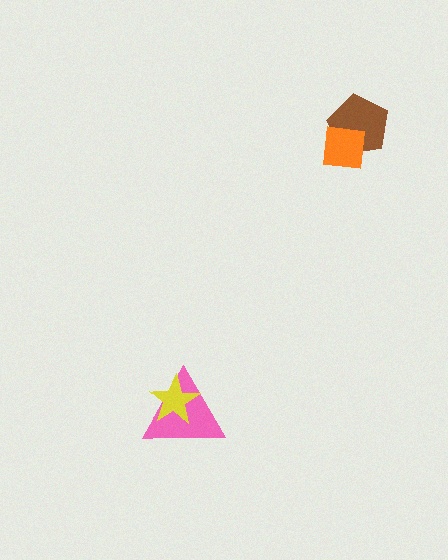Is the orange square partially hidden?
No, no other shape covers it.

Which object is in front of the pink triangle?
The yellow star is in front of the pink triangle.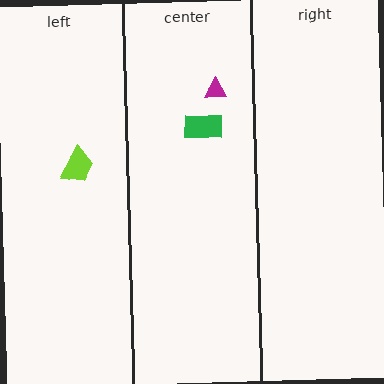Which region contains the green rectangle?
The center region.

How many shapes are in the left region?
1.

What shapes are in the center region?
The green rectangle, the magenta triangle.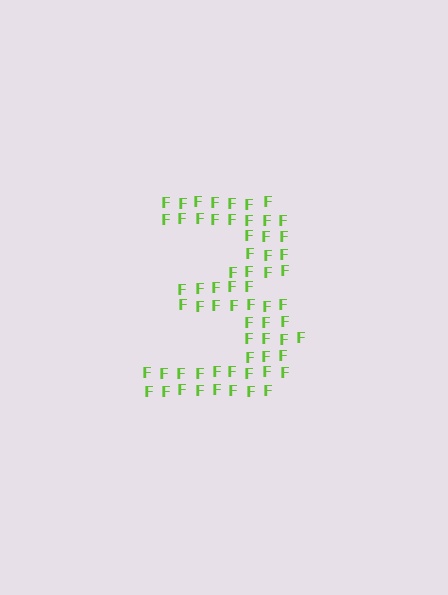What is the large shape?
The large shape is the digit 3.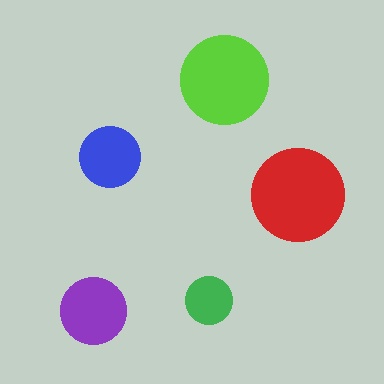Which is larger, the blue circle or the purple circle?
The purple one.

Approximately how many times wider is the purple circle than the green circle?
About 1.5 times wider.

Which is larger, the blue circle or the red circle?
The red one.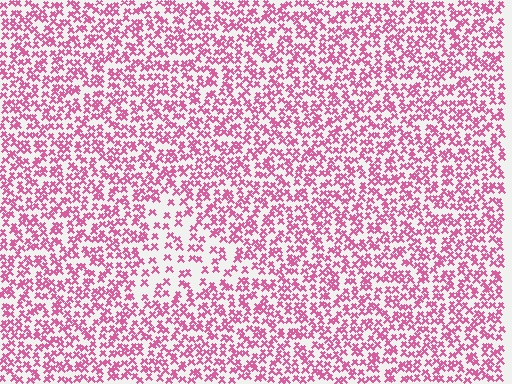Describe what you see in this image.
The image contains small pink elements arranged at two different densities. A triangle-shaped region is visible where the elements are less densely packed than the surrounding area.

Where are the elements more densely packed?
The elements are more densely packed outside the triangle boundary.